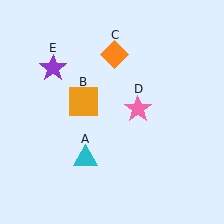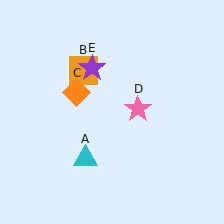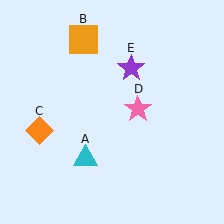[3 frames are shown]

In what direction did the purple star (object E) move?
The purple star (object E) moved right.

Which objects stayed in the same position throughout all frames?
Cyan triangle (object A) and pink star (object D) remained stationary.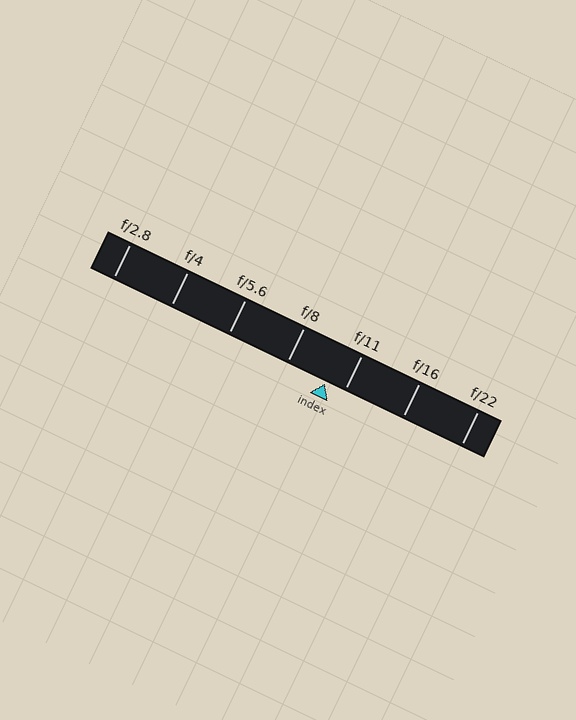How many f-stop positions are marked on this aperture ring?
There are 7 f-stop positions marked.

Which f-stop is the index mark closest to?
The index mark is closest to f/11.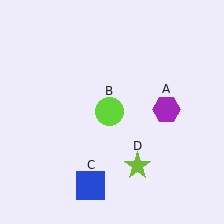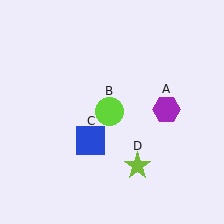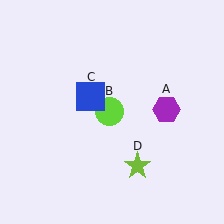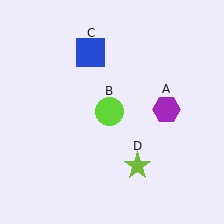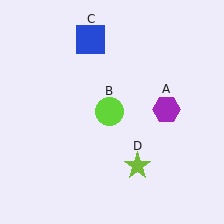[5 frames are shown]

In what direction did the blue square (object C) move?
The blue square (object C) moved up.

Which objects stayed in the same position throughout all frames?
Purple hexagon (object A) and lime circle (object B) and lime star (object D) remained stationary.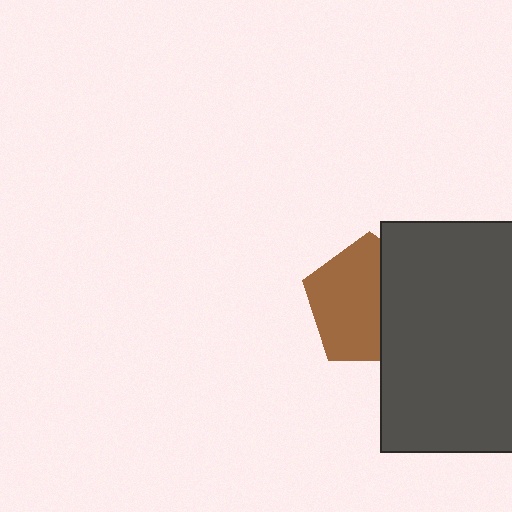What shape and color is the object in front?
The object in front is a dark gray rectangle.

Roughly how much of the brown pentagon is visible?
About half of it is visible (roughly 60%).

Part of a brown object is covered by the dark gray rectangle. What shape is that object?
It is a pentagon.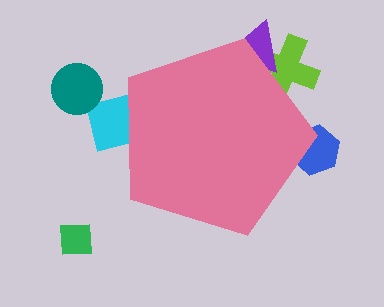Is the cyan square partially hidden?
Yes, the cyan square is partially hidden behind the pink pentagon.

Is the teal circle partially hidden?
No, the teal circle is fully visible.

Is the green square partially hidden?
No, the green square is fully visible.